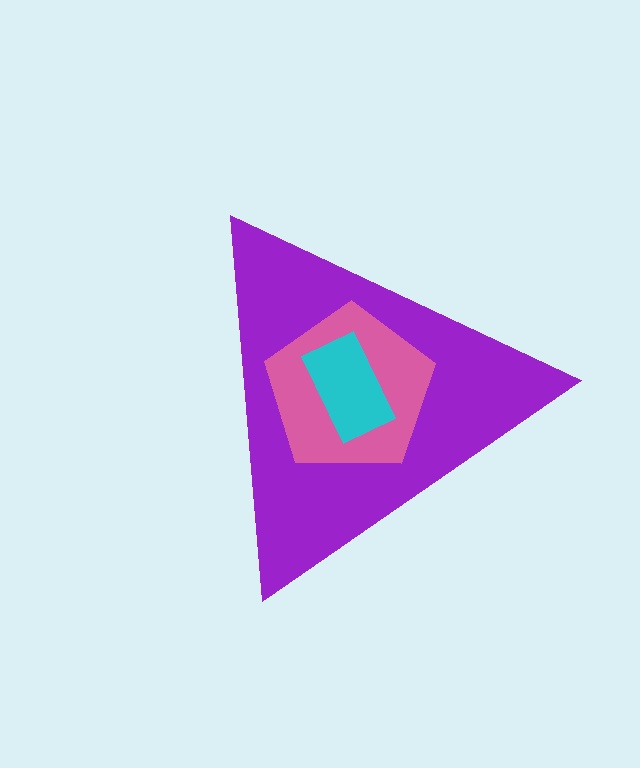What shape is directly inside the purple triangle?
The pink pentagon.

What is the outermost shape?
The purple triangle.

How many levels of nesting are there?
3.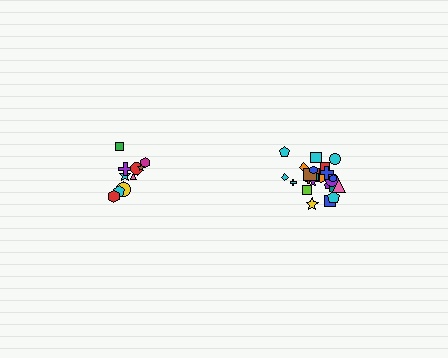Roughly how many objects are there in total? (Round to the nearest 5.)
Roughly 35 objects in total.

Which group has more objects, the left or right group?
The right group.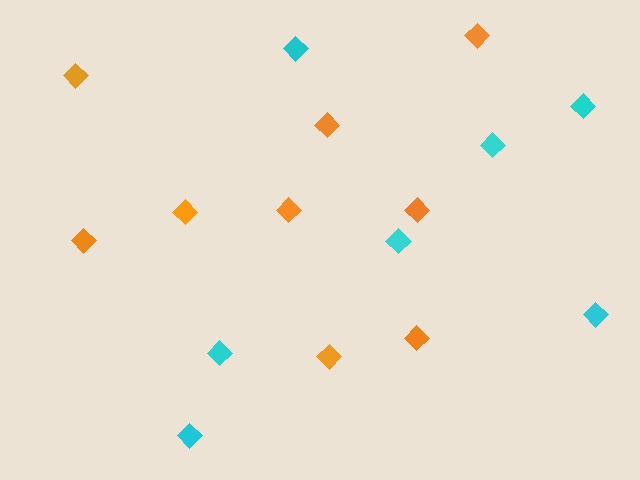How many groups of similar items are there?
There are 2 groups: one group of orange diamonds (9) and one group of cyan diamonds (7).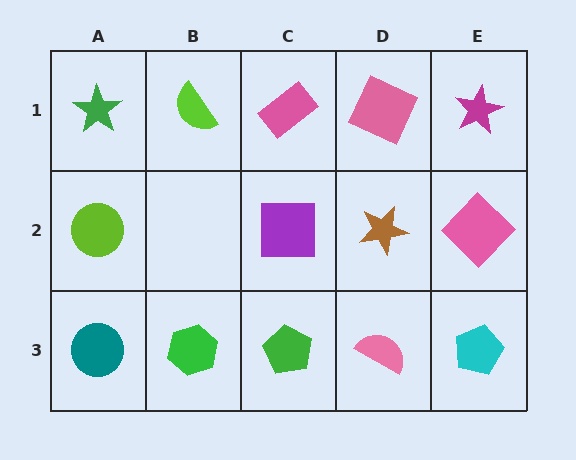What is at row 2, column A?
A lime circle.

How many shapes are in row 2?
4 shapes.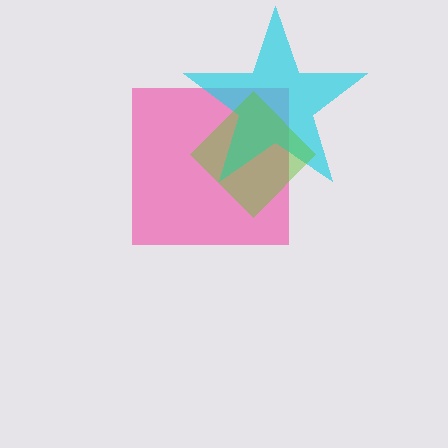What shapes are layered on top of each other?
The layered shapes are: a pink square, a cyan star, a lime diamond.